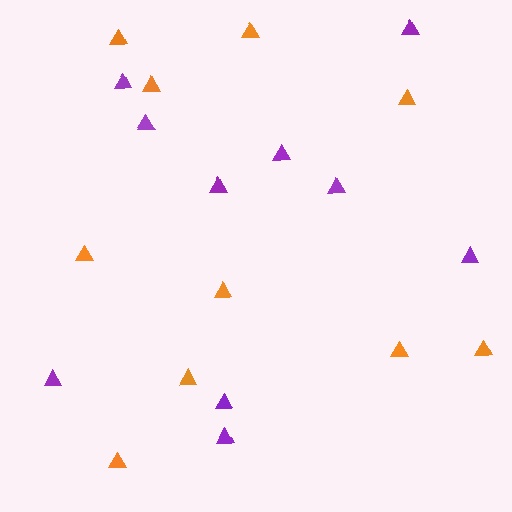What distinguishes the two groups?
There are 2 groups: one group of orange triangles (10) and one group of purple triangles (10).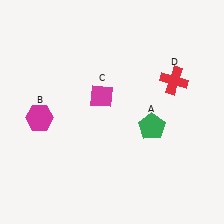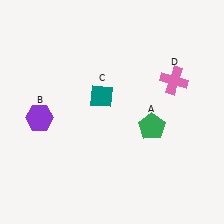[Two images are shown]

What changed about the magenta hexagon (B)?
In Image 1, B is magenta. In Image 2, it changed to purple.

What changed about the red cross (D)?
In Image 1, D is red. In Image 2, it changed to pink.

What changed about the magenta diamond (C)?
In Image 1, C is magenta. In Image 2, it changed to teal.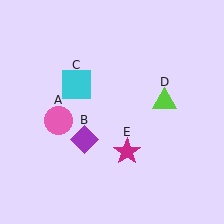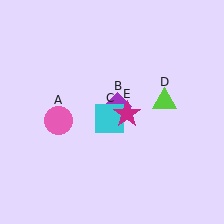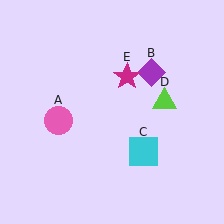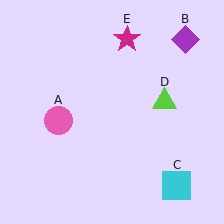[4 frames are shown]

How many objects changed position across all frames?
3 objects changed position: purple diamond (object B), cyan square (object C), magenta star (object E).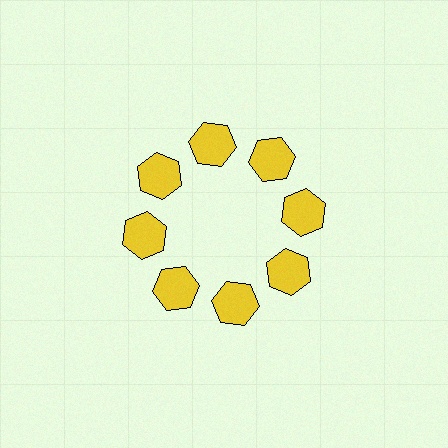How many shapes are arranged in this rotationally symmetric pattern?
There are 8 shapes, arranged in 8 groups of 1.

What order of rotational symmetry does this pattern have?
This pattern has 8-fold rotational symmetry.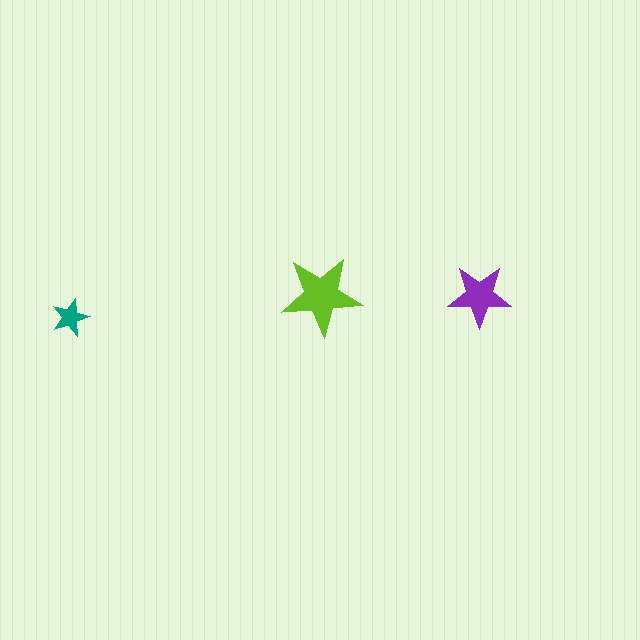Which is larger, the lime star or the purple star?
The lime one.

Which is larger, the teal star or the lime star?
The lime one.